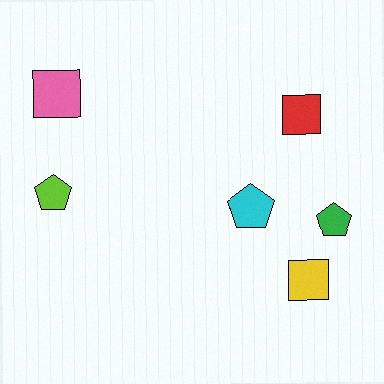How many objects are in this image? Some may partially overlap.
There are 6 objects.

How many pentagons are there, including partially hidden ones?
There are 3 pentagons.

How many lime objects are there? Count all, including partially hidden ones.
There is 1 lime object.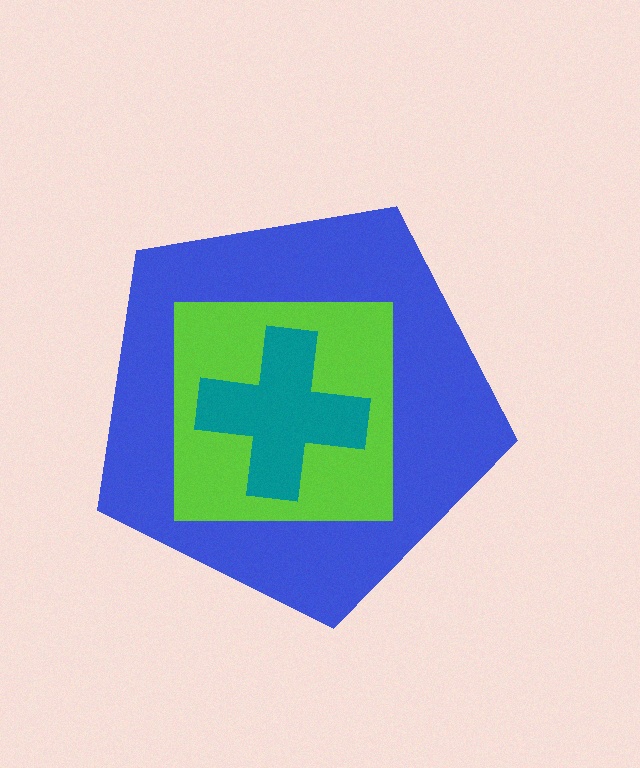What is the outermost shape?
The blue pentagon.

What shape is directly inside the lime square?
The teal cross.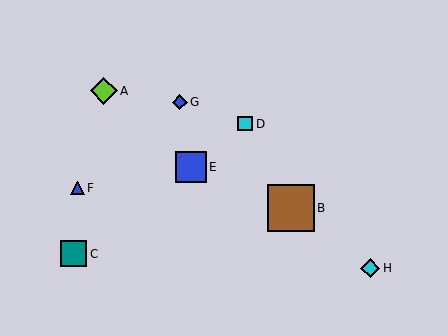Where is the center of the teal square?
The center of the teal square is at (74, 254).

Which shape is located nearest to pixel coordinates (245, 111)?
The cyan square (labeled D) at (245, 124) is nearest to that location.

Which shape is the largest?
The brown square (labeled B) is the largest.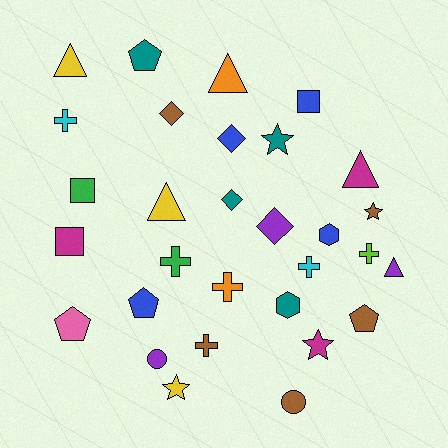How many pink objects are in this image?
There is 1 pink object.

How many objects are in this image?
There are 30 objects.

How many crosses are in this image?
There are 6 crosses.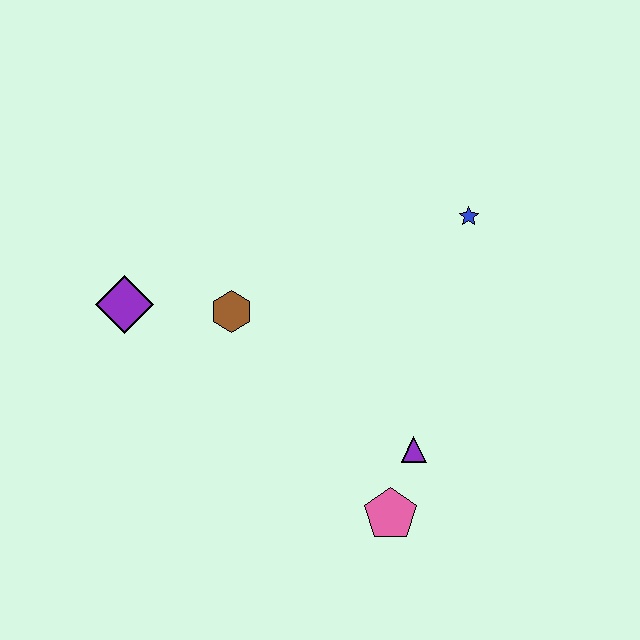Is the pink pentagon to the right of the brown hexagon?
Yes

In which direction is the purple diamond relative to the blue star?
The purple diamond is to the left of the blue star.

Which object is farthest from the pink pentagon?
The purple diamond is farthest from the pink pentagon.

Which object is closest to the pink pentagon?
The purple triangle is closest to the pink pentagon.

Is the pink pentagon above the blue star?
No